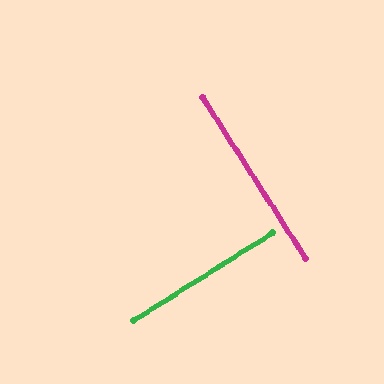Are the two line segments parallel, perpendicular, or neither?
Perpendicular — they meet at approximately 89°.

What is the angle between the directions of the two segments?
Approximately 89 degrees.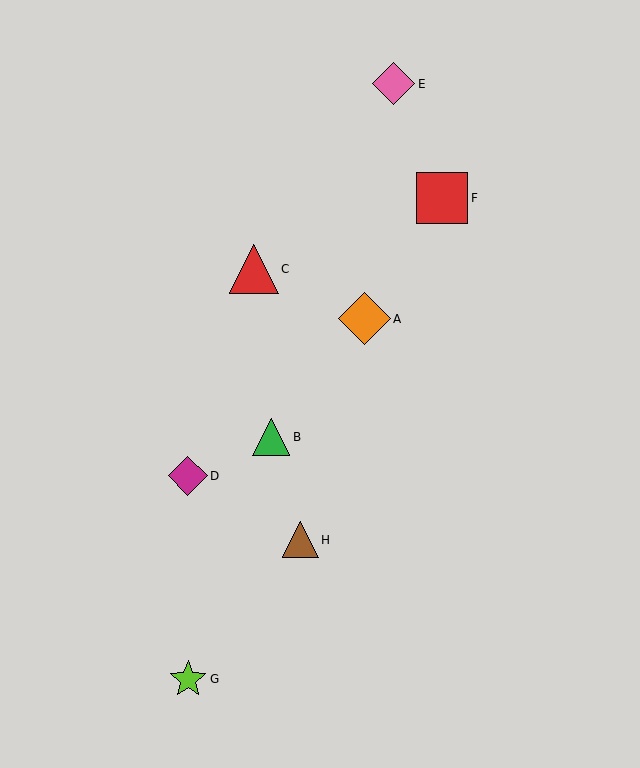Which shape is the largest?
The orange diamond (labeled A) is the largest.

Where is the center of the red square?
The center of the red square is at (442, 198).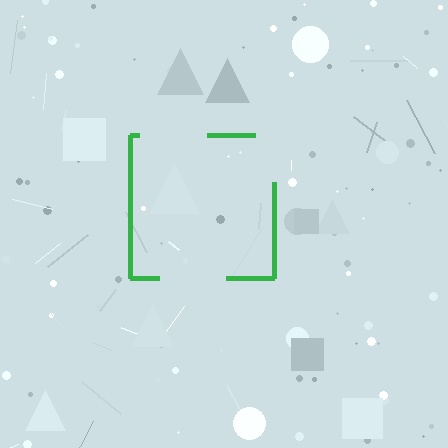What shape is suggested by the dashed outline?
The dashed outline suggests a square.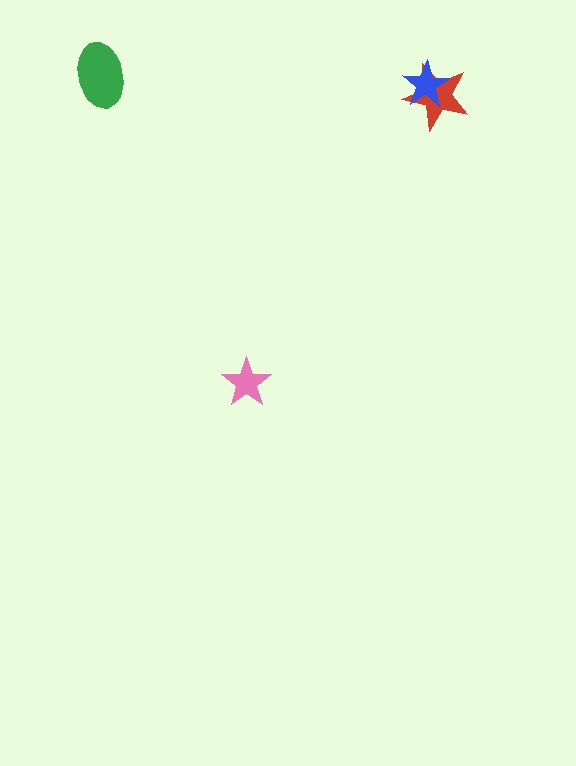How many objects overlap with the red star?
1 object overlaps with the red star.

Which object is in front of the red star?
The blue star is in front of the red star.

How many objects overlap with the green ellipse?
0 objects overlap with the green ellipse.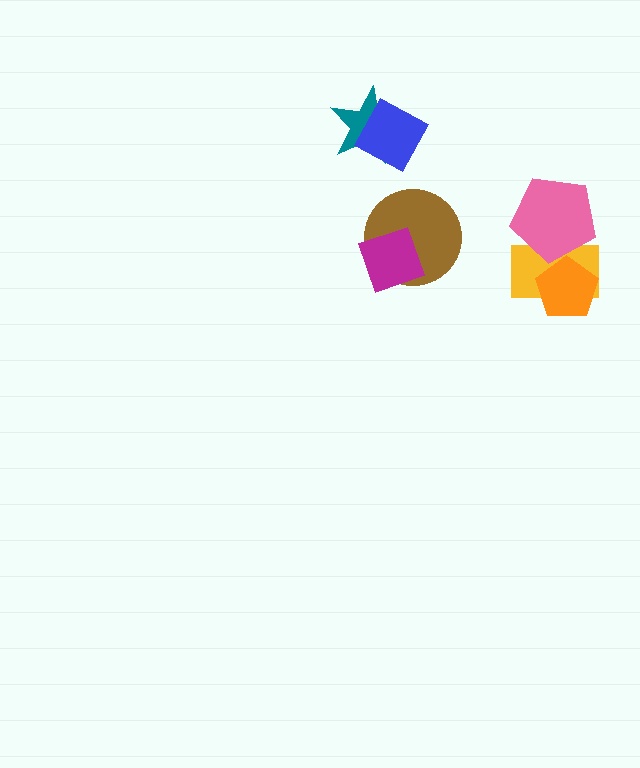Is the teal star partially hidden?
Yes, it is partially covered by another shape.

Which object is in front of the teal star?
The blue square is in front of the teal star.